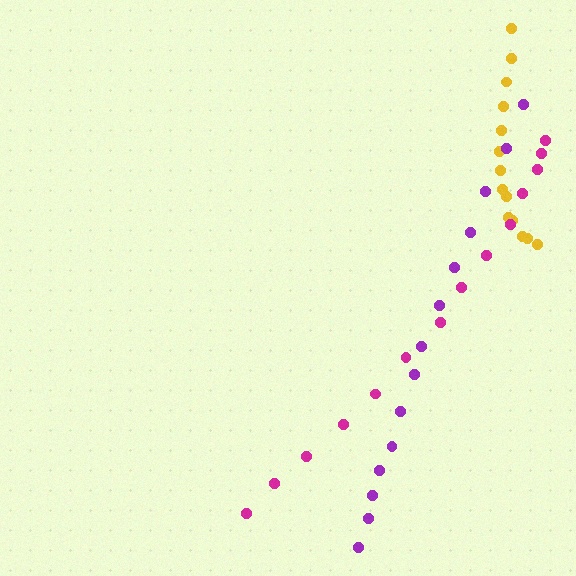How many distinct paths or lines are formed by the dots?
There are 3 distinct paths.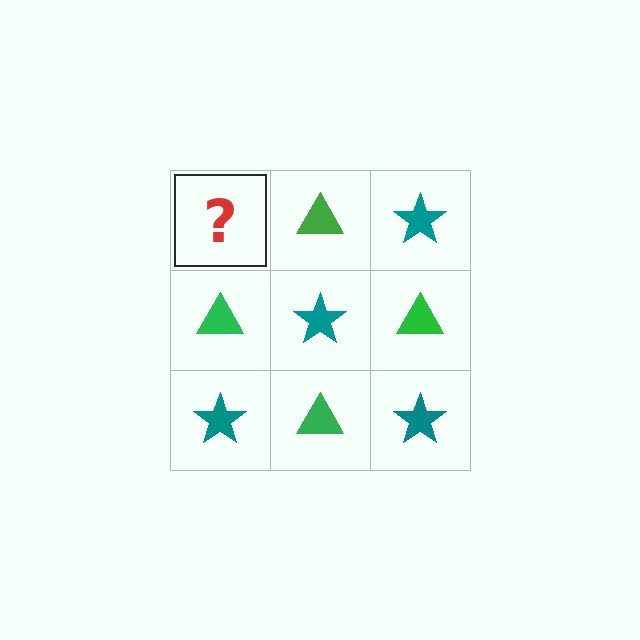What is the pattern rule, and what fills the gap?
The rule is that it alternates teal star and green triangle in a checkerboard pattern. The gap should be filled with a teal star.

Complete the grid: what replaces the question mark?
The question mark should be replaced with a teal star.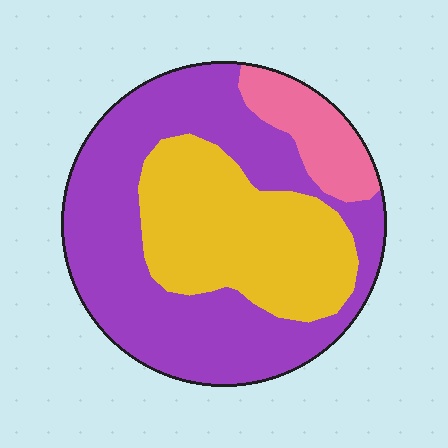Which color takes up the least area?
Pink, at roughly 10%.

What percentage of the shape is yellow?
Yellow covers around 35% of the shape.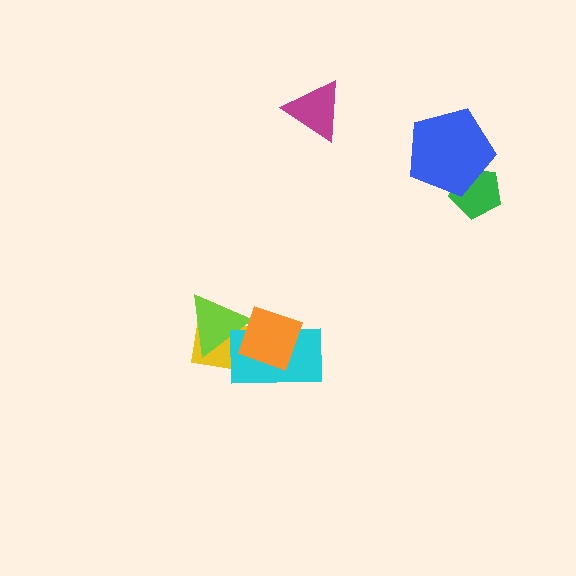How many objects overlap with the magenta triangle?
0 objects overlap with the magenta triangle.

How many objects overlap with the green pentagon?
1 object overlaps with the green pentagon.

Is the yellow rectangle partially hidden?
Yes, it is partially covered by another shape.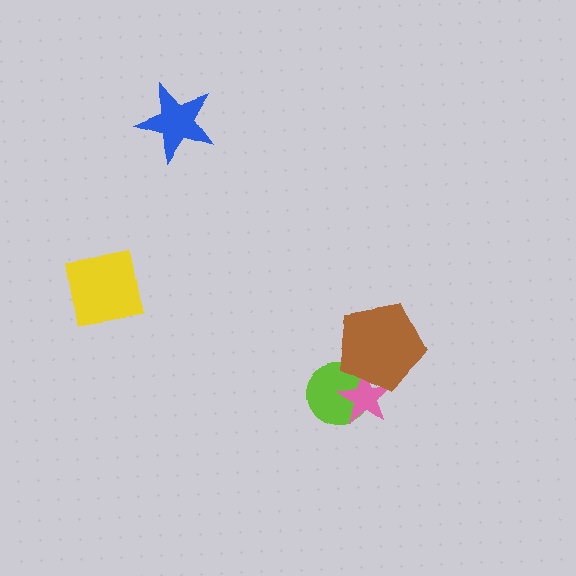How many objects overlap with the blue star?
0 objects overlap with the blue star.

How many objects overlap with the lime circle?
2 objects overlap with the lime circle.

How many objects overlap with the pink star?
2 objects overlap with the pink star.